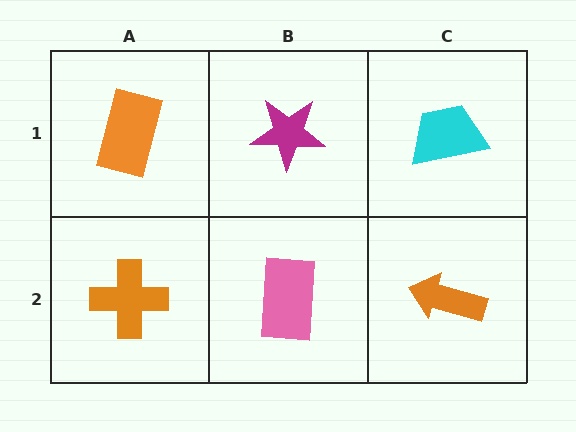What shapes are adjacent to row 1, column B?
A pink rectangle (row 2, column B), an orange rectangle (row 1, column A), a cyan trapezoid (row 1, column C).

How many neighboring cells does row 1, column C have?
2.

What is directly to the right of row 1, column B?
A cyan trapezoid.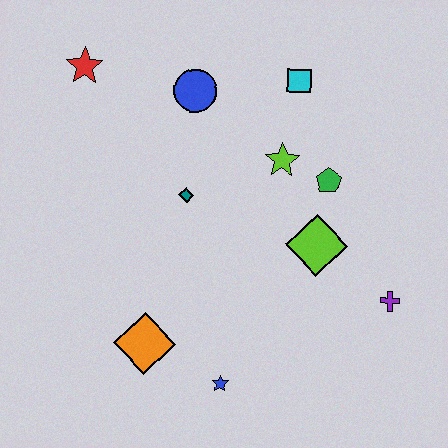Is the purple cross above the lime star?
No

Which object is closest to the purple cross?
The lime diamond is closest to the purple cross.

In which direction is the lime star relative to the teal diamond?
The lime star is to the right of the teal diamond.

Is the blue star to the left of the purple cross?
Yes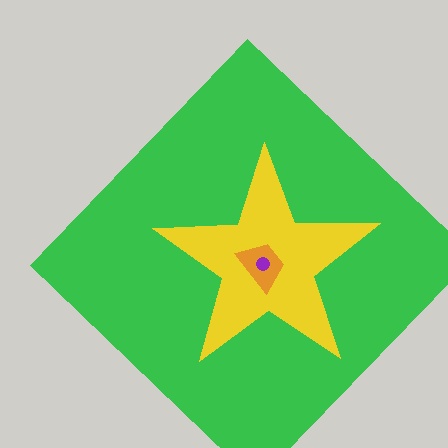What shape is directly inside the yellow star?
The orange trapezoid.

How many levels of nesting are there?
4.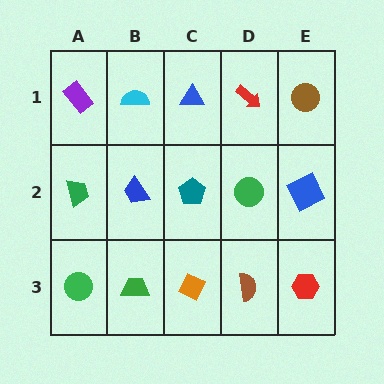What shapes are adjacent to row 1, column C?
A teal pentagon (row 2, column C), a cyan semicircle (row 1, column B), a red arrow (row 1, column D).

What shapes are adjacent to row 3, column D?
A green circle (row 2, column D), an orange diamond (row 3, column C), a red hexagon (row 3, column E).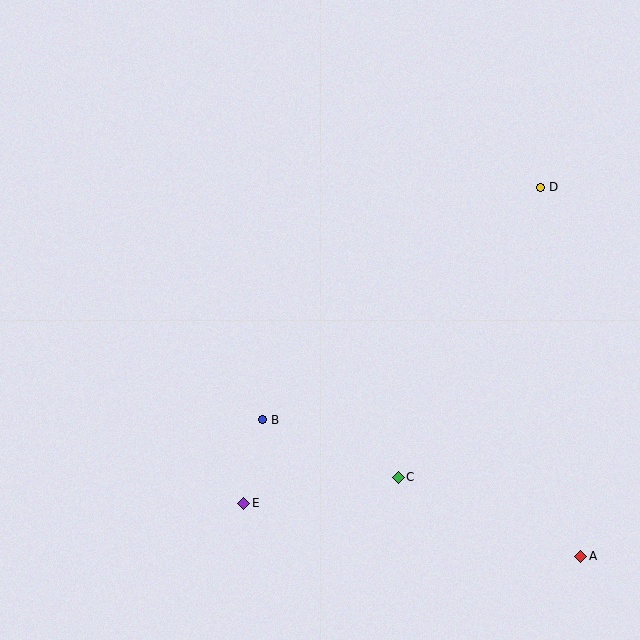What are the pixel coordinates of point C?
Point C is at (398, 477).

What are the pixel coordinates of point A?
Point A is at (581, 556).